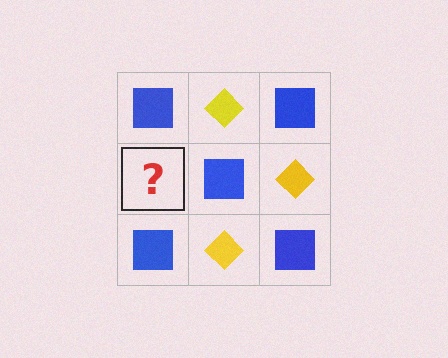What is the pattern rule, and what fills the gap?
The rule is that it alternates blue square and yellow diamond in a checkerboard pattern. The gap should be filled with a yellow diamond.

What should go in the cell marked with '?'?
The missing cell should contain a yellow diamond.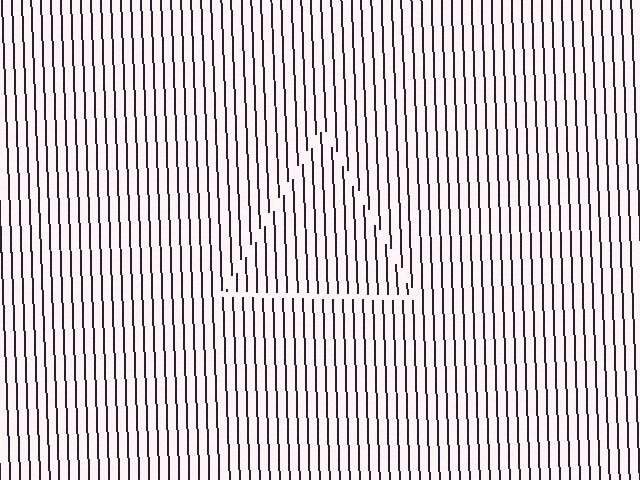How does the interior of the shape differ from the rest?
The interior of the shape contains the same grating, shifted by half a period — the contour is defined by the phase discontinuity where line-ends from the inner and outer gratings abut.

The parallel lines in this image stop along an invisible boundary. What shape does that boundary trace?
An illusory triangle. The interior of the shape contains the same grating, shifted by half a period — the contour is defined by the phase discontinuity where line-ends from the inner and outer gratings abut.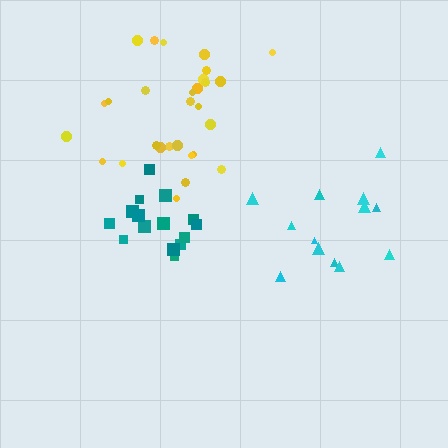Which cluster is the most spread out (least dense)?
Cyan.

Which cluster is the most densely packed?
Teal.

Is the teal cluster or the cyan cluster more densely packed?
Teal.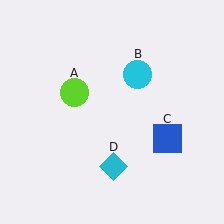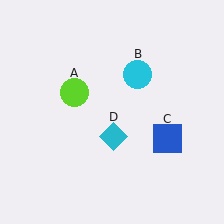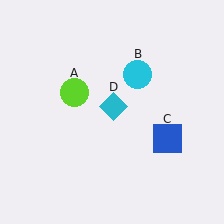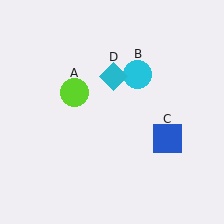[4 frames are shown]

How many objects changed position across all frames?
1 object changed position: cyan diamond (object D).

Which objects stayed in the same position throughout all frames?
Lime circle (object A) and cyan circle (object B) and blue square (object C) remained stationary.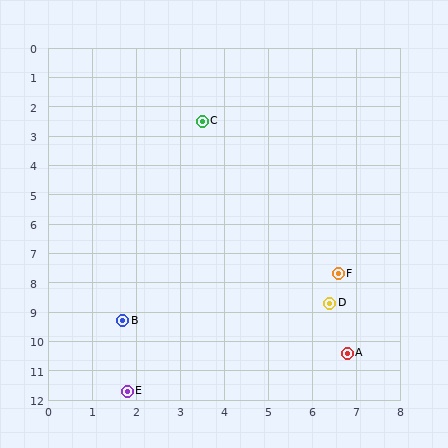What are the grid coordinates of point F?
Point F is at approximately (6.6, 7.7).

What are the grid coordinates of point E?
Point E is at approximately (1.8, 11.7).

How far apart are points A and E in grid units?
Points A and E are about 5.2 grid units apart.